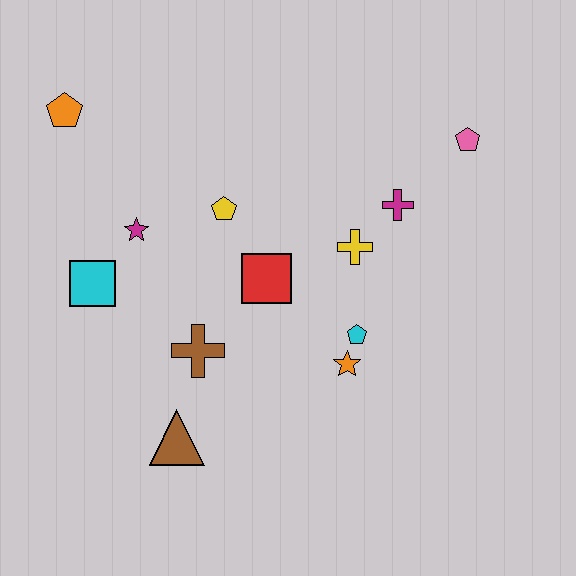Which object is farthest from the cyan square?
The pink pentagon is farthest from the cyan square.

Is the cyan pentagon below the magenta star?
Yes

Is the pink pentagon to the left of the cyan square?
No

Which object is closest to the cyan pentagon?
The orange star is closest to the cyan pentagon.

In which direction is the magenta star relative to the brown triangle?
The magenta star is above the brown triangle.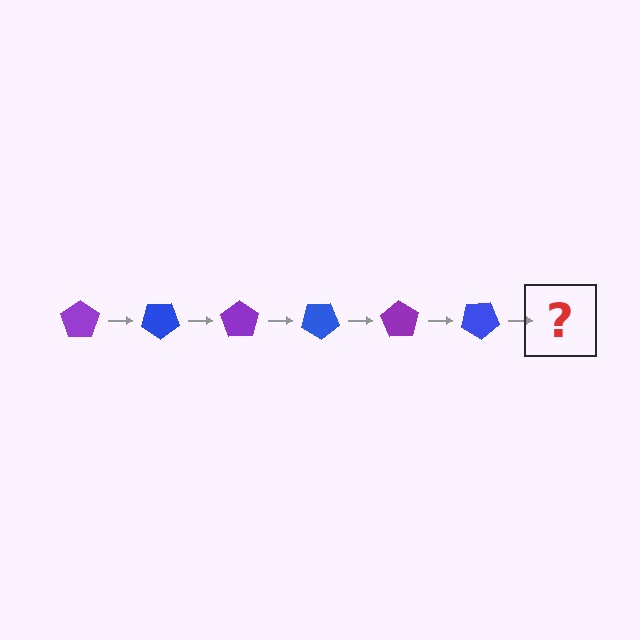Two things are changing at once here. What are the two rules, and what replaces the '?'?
The two rules are that it rotates 35 degrees each step and the color cycles through purple and blue. The '?' should be a purple pentagon, rotated 210 degrees from the start.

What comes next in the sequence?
The next element should be a purple pentagon, rotated 210 degrees from the start.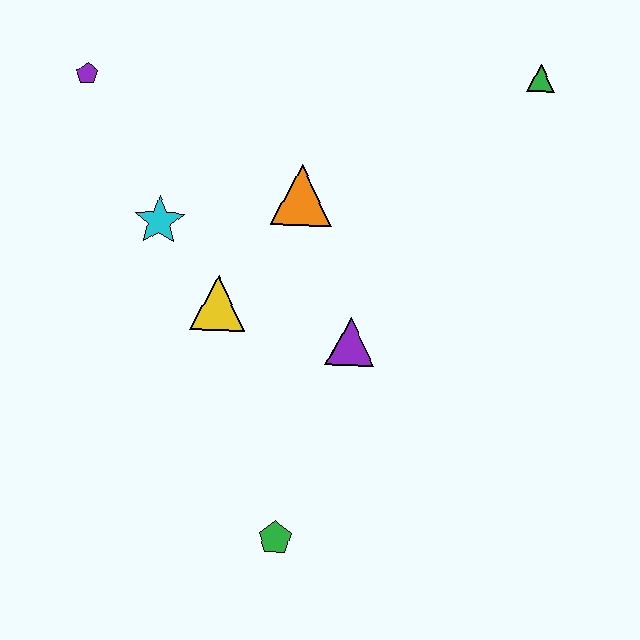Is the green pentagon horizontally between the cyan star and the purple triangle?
Yes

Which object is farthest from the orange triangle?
The green pentagon is farthest from the orange triangle.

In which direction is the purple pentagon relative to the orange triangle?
The purple pentagon is to the left of the orange triangle.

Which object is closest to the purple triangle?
The yellow triangle is closest to the purple triangle.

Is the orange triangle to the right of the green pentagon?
Yes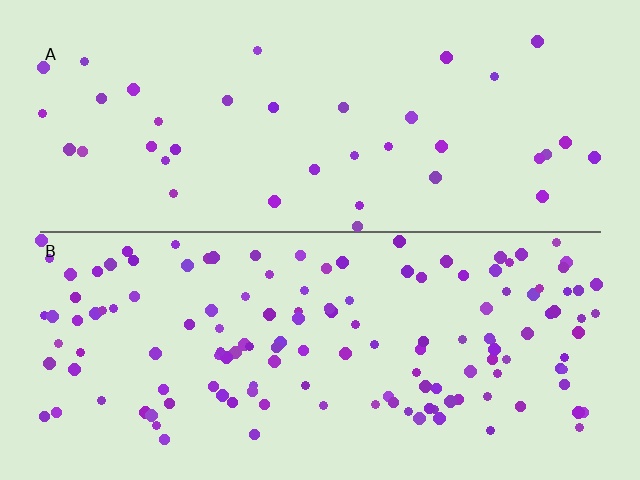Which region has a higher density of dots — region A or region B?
B (the bottom).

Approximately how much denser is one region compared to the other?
Approximately 3.6× — region B over region A.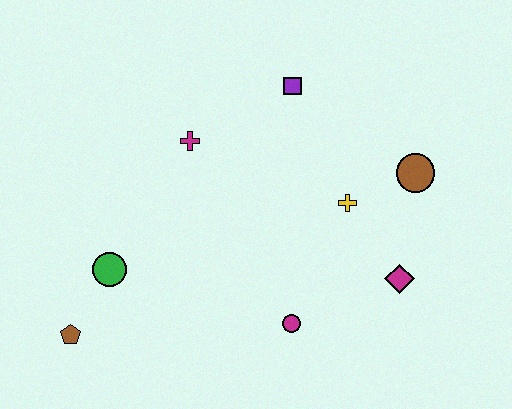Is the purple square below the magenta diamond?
No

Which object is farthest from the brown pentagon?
The brown circle is farthest from the brown pentagon.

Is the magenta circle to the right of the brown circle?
No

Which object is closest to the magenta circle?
The magenta diamond is closest to the magenta circle.